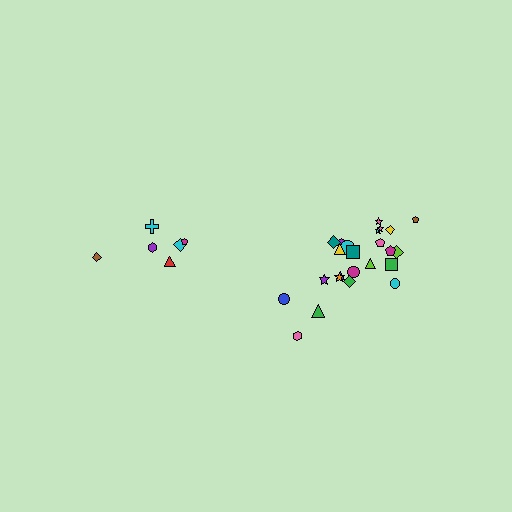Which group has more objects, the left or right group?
The right group.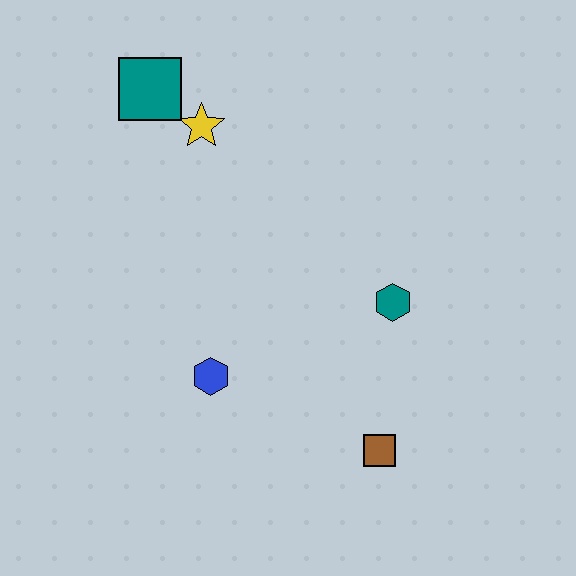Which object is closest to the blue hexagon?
The brown square is closest to the blue hexagon.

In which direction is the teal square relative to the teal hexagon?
The teal square is to the left of the teal hexagon.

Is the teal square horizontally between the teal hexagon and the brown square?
No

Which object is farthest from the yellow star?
The brown square is farthest from the yellow star.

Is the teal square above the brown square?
Yes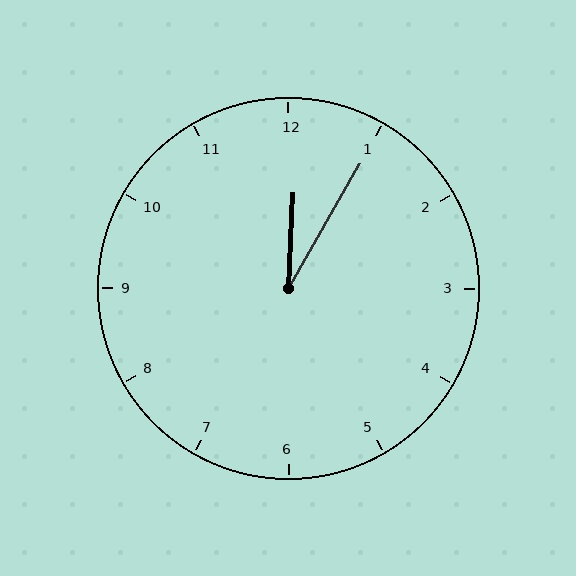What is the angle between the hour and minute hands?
Approximately 28 degrees.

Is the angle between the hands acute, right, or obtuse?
It is acute.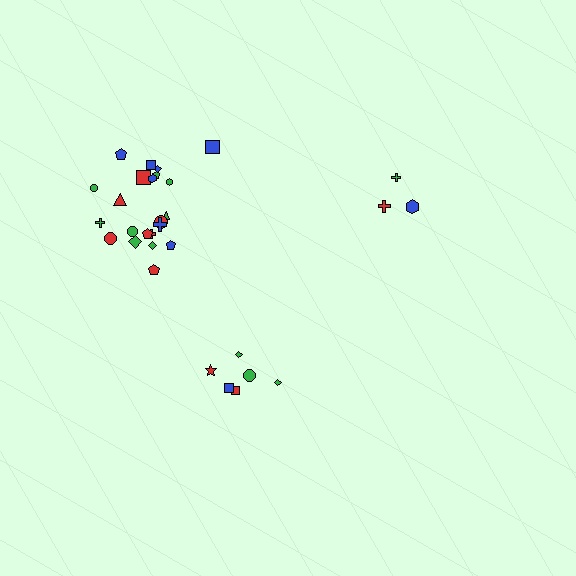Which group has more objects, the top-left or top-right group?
The top-left group.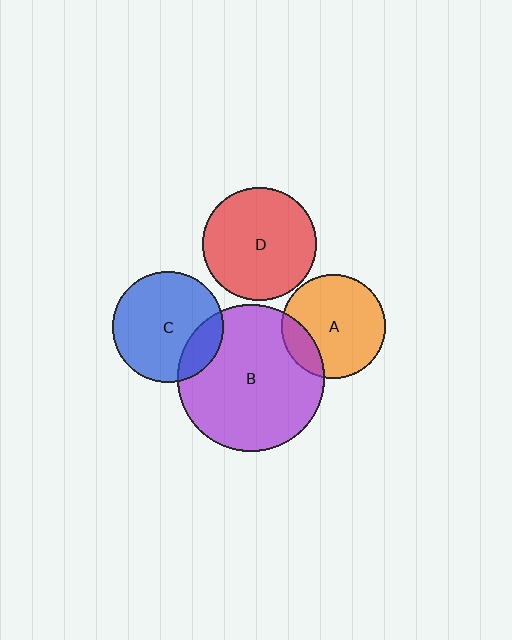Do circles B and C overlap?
Yes.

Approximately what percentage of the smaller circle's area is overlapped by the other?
Approximately 20%.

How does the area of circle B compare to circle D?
Approximately 1.7 times.